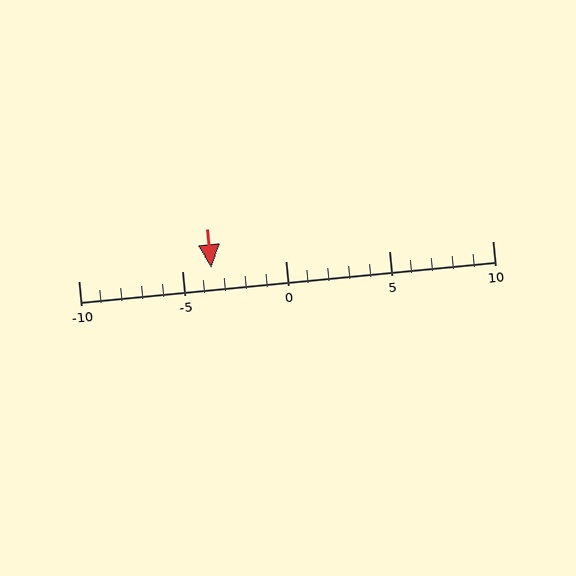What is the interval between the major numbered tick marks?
The major tick marks are spaced 5 units apart.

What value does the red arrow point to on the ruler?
The red arrow points to approximately -4.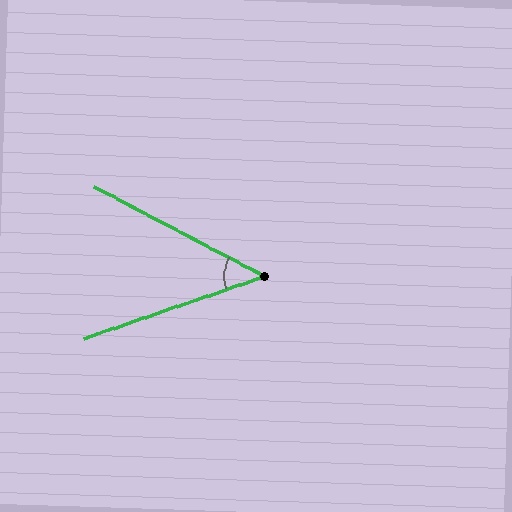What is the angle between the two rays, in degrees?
Approximately 47 degrees.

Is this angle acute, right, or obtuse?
It is acute.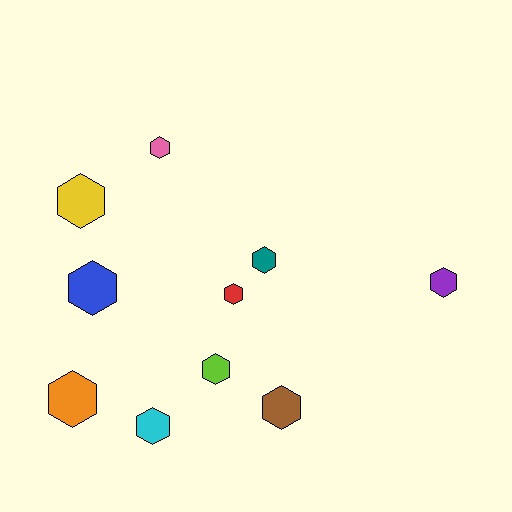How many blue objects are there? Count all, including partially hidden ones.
There is 1 blue object.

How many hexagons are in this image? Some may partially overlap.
There are 10 hexagons.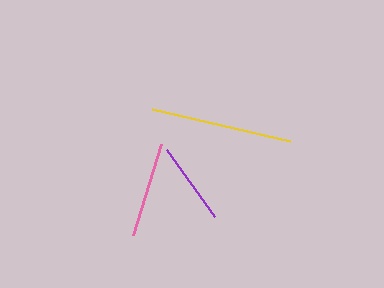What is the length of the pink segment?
The pink segment is approximately 96 pixels long.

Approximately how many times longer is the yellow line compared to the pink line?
The yellow line is approximately 1.5 times the length of the pink line.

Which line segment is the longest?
The yellow line is the longest at approximately 142 pixels.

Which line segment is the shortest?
The purple line is the shortest at approximately 83 pixels.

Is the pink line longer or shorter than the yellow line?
The yellow line is longer than the pink line.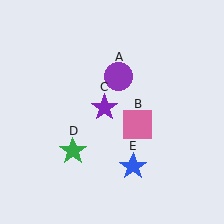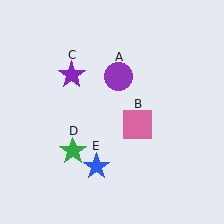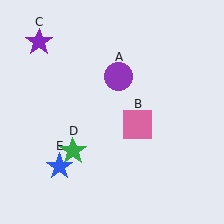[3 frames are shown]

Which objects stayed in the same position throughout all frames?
Purple circle (object A) and pink square (object B) and green star (object D) remained stationary.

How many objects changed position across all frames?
2 objects changed position: purple star (object C), blue star (object E).